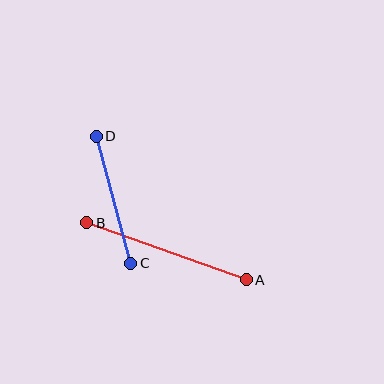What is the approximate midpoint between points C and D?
The midpoint is at approximately (113, 200) pixels.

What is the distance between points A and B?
The distance is approximately 169 pixels.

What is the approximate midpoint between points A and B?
The midpoint is at approximately (166, 251) pixels.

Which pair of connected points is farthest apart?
Points A and B are farthest apart.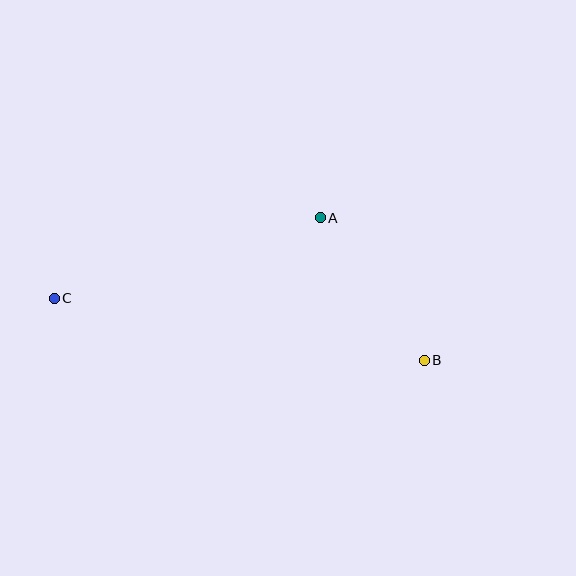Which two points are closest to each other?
Points A and B are closest to each other.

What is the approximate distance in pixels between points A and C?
The distance between A and C is approximately 278 pixels.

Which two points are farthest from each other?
Points B and C are farthest from each other.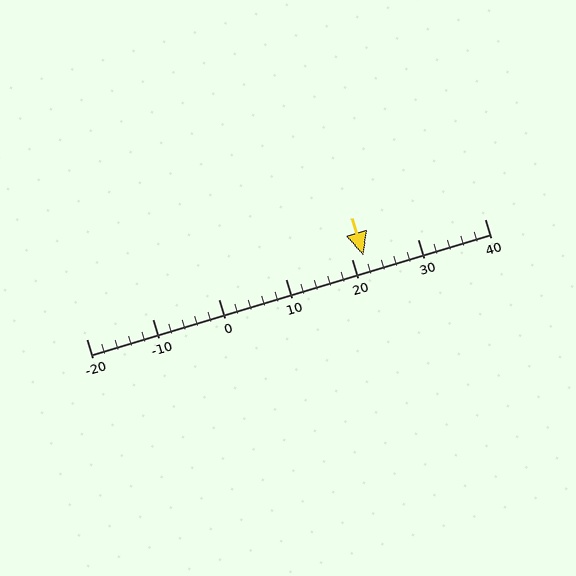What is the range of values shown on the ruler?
The ruler shows values from -20 to 40.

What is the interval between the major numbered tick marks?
The major tick marks are spaced 10 units apart.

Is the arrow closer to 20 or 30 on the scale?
The arrow is closer to 20.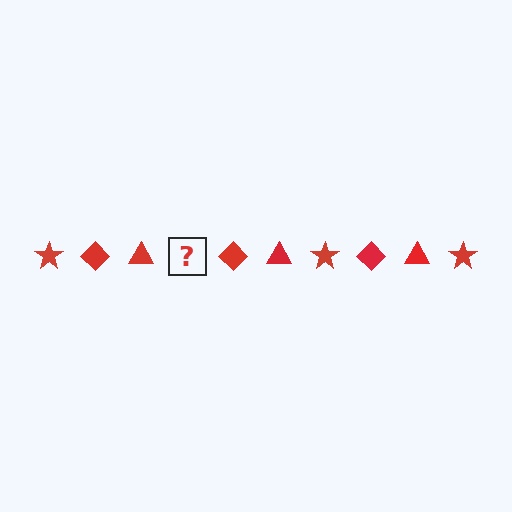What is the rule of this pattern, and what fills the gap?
The rule is that the pattern cycles through star, diamond, triangle shapes in red. The gap should be filled with a red star.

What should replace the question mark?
The question mark should be replaced with a red star.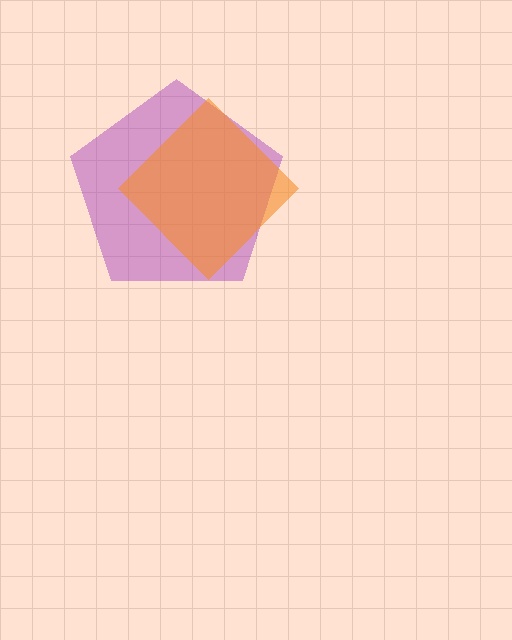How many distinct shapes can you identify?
There are 2 distinct shapes: a purple pentagon, an orange diamond.